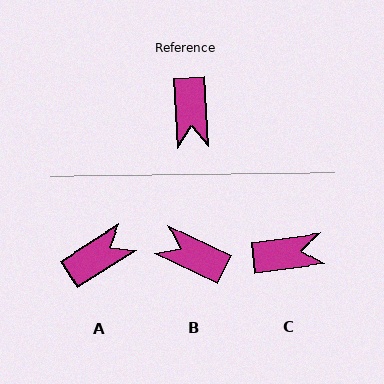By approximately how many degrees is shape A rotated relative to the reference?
Approximately 119 degrees counter-clockwise.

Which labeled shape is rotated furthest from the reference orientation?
A, about 119 degrees away.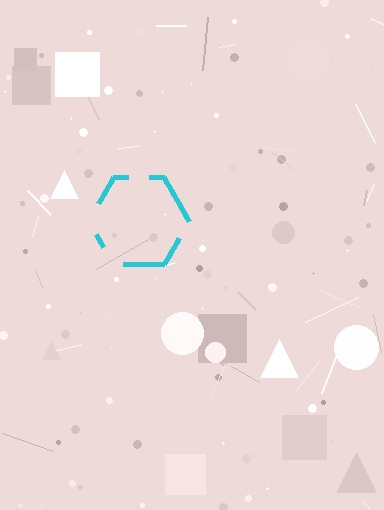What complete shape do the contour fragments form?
The contour fragments form a hexagon.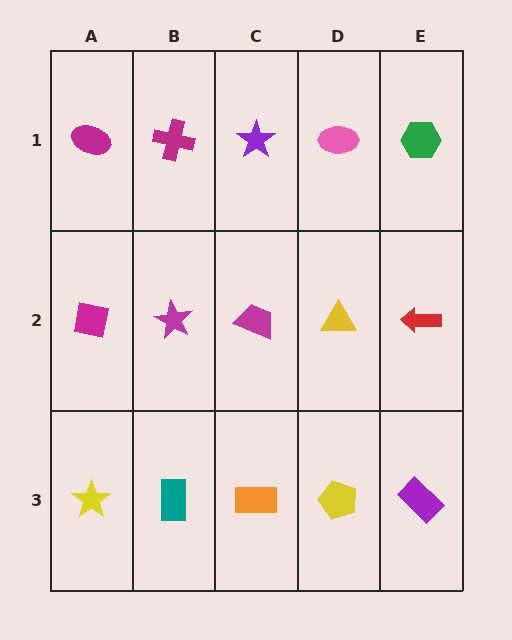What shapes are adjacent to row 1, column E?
A red arrow (row 2, column E), a pink ellipse (row 1, column D).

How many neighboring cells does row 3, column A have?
2.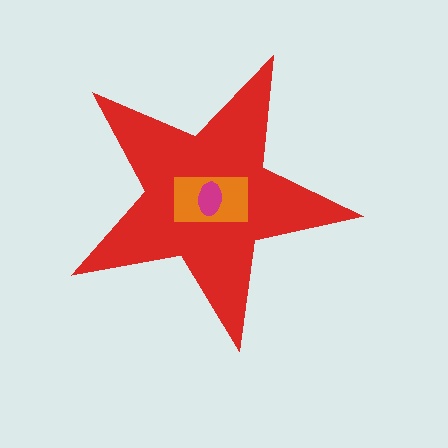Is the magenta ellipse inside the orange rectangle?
Yes.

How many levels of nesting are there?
3.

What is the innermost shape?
The magenta ellipse.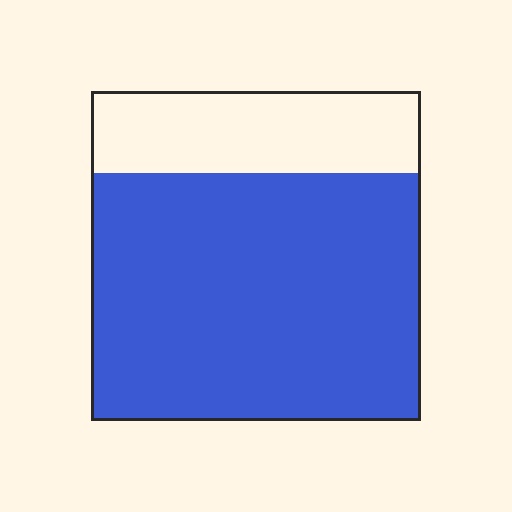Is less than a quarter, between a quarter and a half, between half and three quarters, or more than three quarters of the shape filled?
More than three quarters.